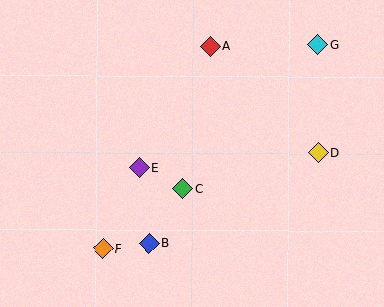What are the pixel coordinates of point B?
Point B is at (149, 243).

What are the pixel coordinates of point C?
Point C is at (183, 189).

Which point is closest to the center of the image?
Point C at (183, 189) is closest to the center.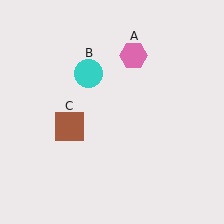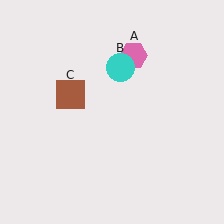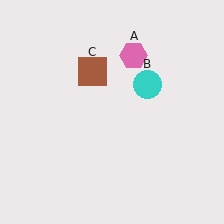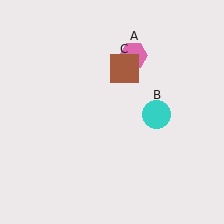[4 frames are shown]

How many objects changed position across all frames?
2 objects changed position: cyan circle (object B), brown square (object C).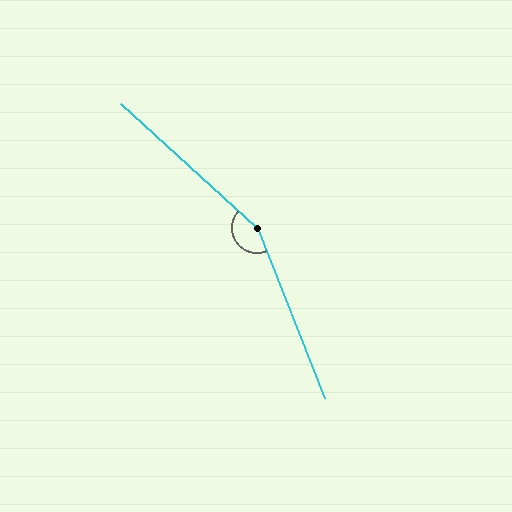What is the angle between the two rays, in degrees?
Approximately 154 degrees.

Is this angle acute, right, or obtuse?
It is obtuse.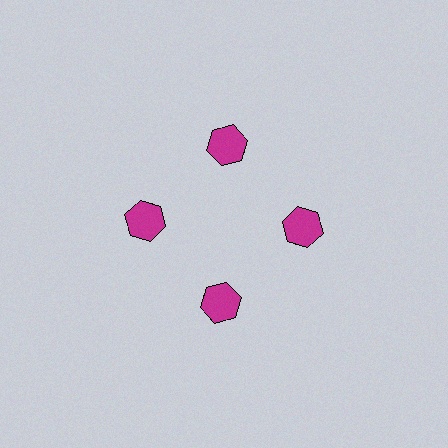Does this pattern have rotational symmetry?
Yes, this pattern has 4-fold rotational symmetry. It looks the same after rotating 90 degrees around the center.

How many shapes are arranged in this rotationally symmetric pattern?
There are 4 shapes, arranged in 4 groups of 1.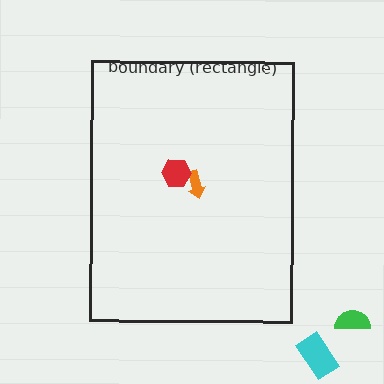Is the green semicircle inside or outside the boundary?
Outside.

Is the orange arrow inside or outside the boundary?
Inside.